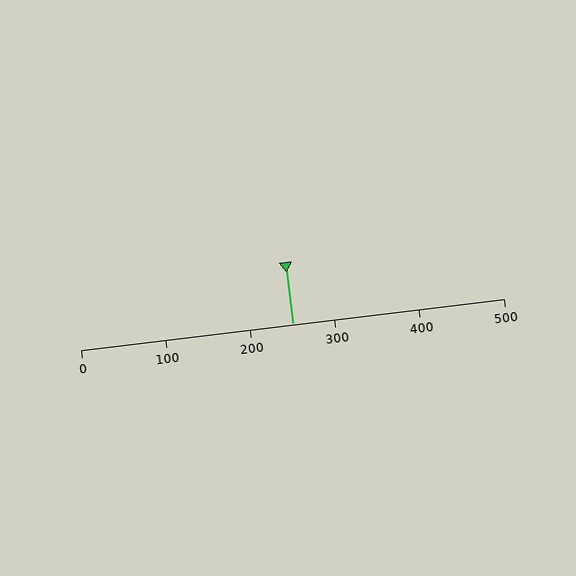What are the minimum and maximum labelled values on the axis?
The axis runs from 0 to 500.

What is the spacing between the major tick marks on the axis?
The major ticks are spaced 100 apart.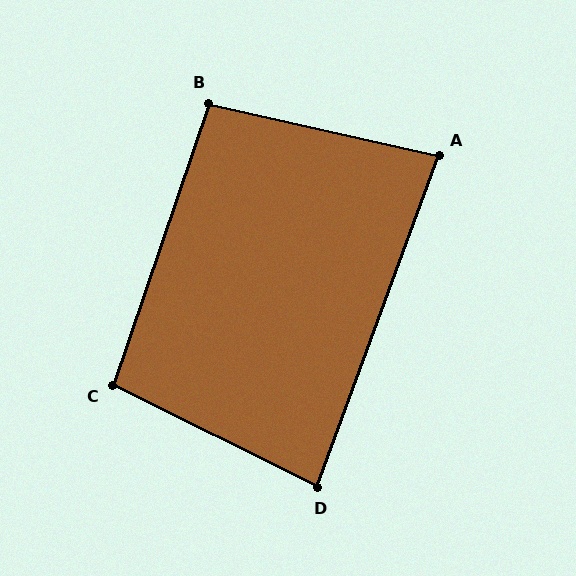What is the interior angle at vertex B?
Approximately 96 degrees (obtuse).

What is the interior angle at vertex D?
Approximately 84 degrees (acute).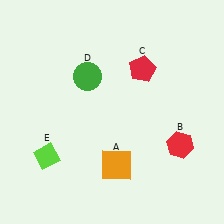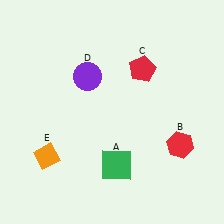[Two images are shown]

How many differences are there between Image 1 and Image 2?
There are 3 differences between the two images.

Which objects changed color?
A changed from orange to green. D changed from green to purple. E changed from lime to orange.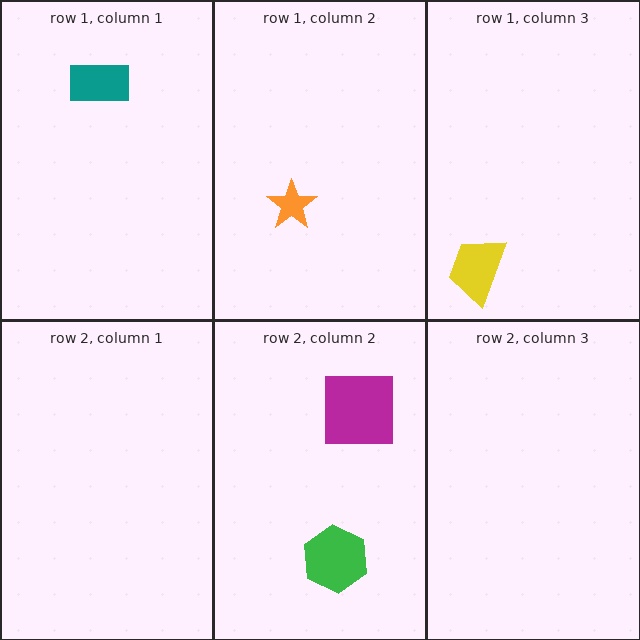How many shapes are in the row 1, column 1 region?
1.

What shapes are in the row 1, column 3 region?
The yellow trapezoid.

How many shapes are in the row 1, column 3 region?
1.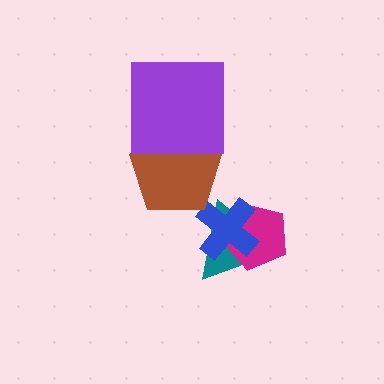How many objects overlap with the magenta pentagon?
2 objects overlap with the magenta pentagon.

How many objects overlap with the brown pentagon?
1 object overlaps with the brown pentagon.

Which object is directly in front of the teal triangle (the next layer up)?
The magenta pentagon is directly in front of the teal triangle.